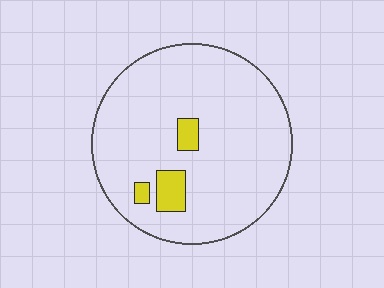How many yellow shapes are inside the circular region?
3.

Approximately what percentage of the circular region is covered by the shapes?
Approximately 5%.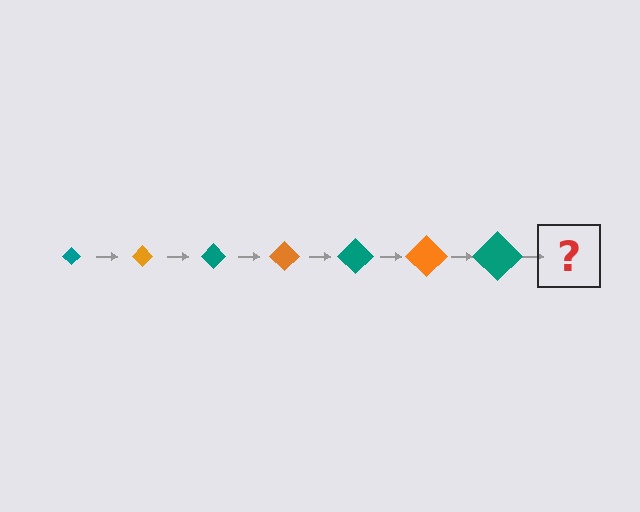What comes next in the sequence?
The next element should be an orange diamond, larger than the previous one.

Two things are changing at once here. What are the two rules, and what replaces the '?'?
The two rules are that the diamond grows larger each step and the color cycles through teal and orange. The '?' should be an orange diamond, larger than the previous one.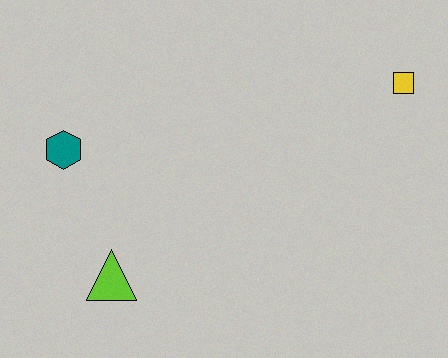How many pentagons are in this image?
There are no pentagons.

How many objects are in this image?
There are 3 objects.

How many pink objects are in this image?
There are no pink objects.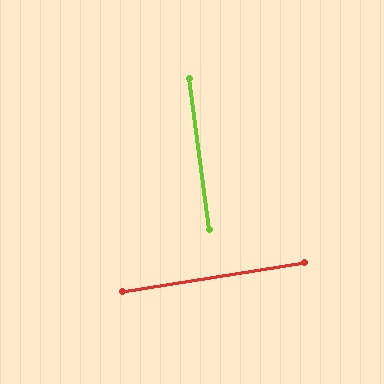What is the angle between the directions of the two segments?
Approximately 88 degrees.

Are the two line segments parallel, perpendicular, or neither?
Perpendicular — they meet at approximately 88°.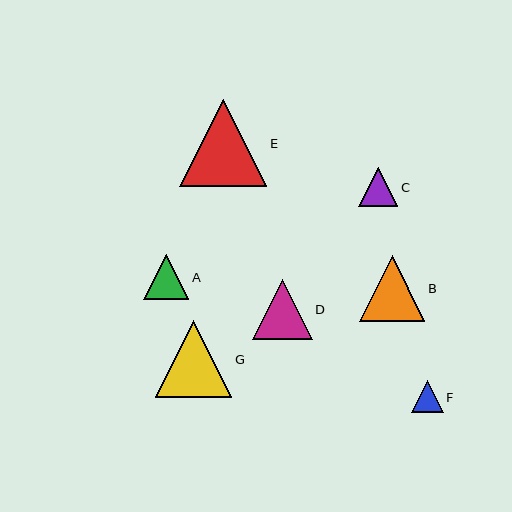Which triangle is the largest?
Triangle E is the largest with a size of approximately 87 pixels.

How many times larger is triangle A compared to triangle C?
Triangle A is approximately 1.2 times the size of triangle C.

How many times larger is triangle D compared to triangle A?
Triangle D is approximately 1.3 times the size of triangle A.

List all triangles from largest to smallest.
From largest to smallest: E, G, B, D, A, C, F.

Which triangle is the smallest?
Triangle F is the smallest with a size of approximately 32 pixels.